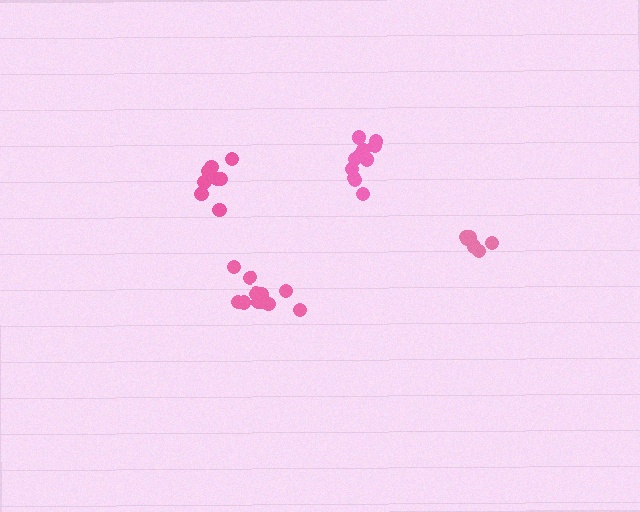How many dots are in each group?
Group 1: 9 dots, Group 2: 11 dots, Group 3: 11 dots, Group 4: 6 dots (37 total).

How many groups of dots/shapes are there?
There are 4 groups.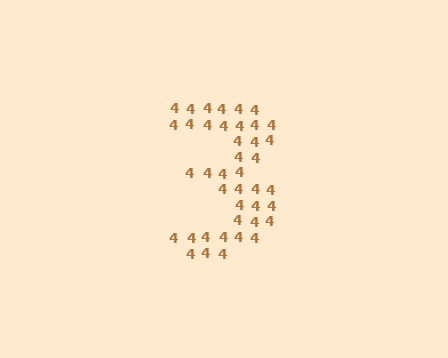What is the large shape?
The large shape is the digit 3.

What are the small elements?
The small elements are digit 4's.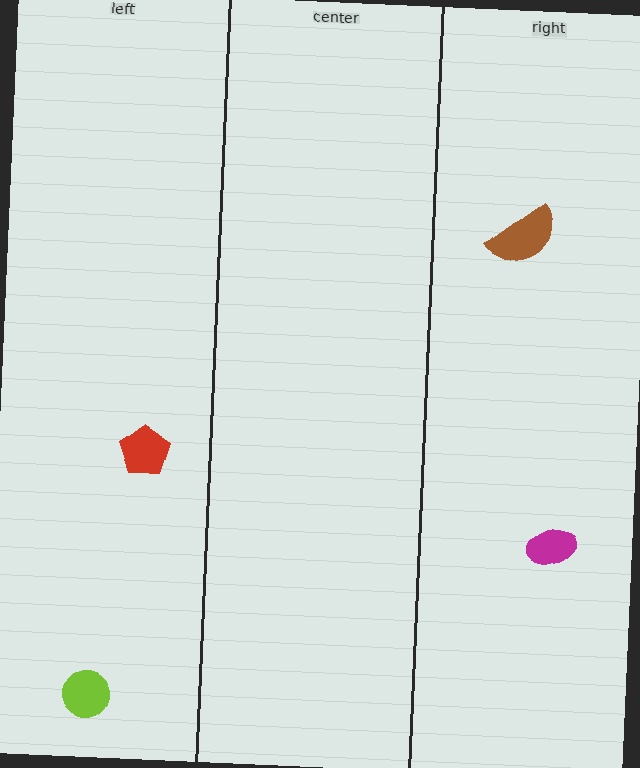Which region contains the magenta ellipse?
The right region.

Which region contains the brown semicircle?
The right region.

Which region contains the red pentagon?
The left region.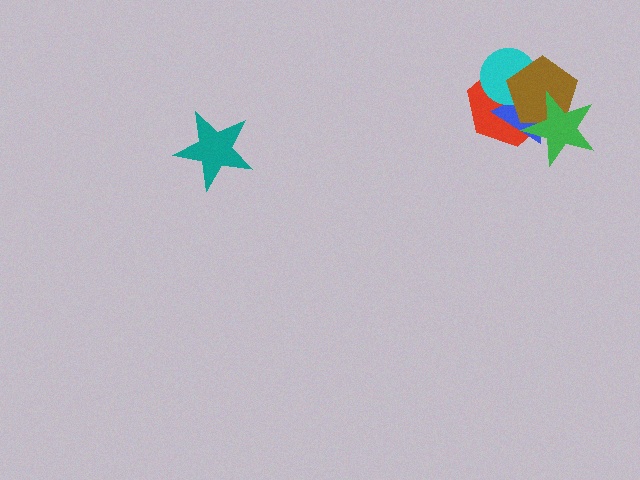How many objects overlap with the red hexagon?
4 objects overlap with the red hexagon.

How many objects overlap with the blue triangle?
4 objects overlap with the blue triangle.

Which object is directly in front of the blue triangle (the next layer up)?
The cyan circle is directly in front of the blue triangle.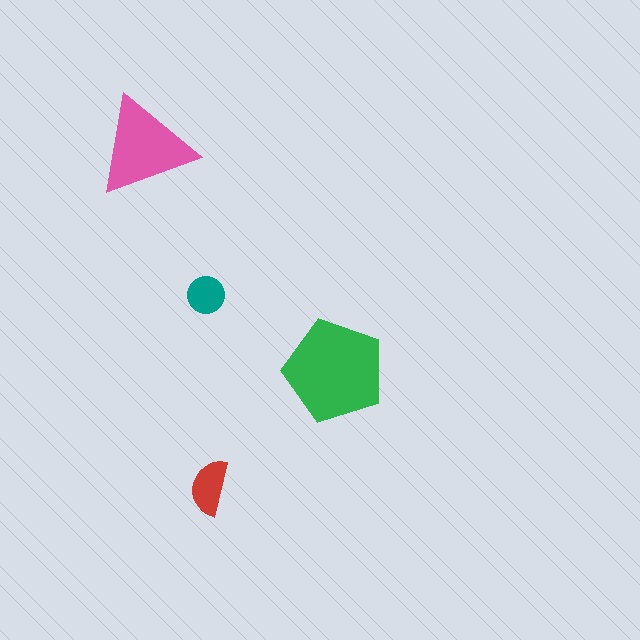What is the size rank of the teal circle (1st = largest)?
4th.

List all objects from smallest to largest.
The teal circle, the red semicircle, the pink triangle, the green pentagon.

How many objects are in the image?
There are 4 objects in the image.